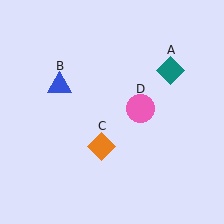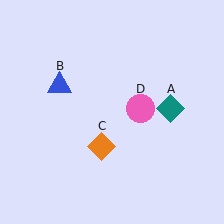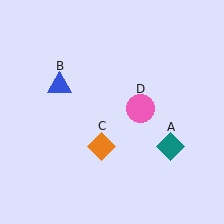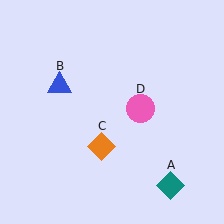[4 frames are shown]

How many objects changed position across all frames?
1 object changed position: teal diamond (object A).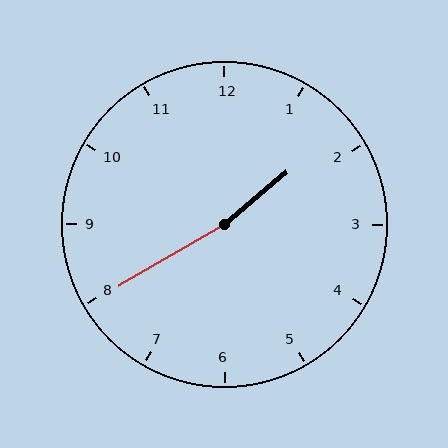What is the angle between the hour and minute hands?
Approximately 170 degrees.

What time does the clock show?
1:40.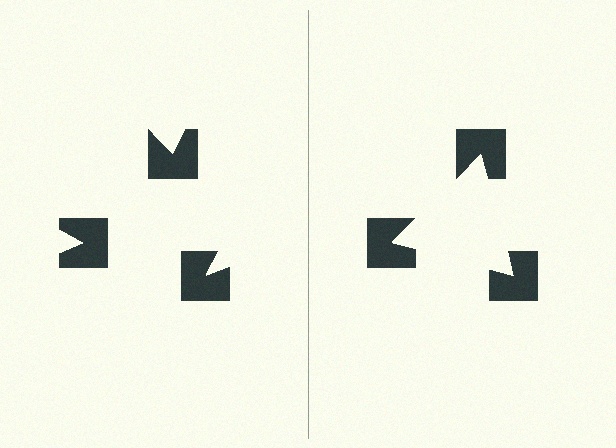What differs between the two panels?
The notched squares are positioned identically on both sides; only the wedge orientations differ. On the right they align to a triangle; on the left they are misaligned.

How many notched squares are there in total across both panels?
6 — 3 on each side.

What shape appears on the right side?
An illusory triangle.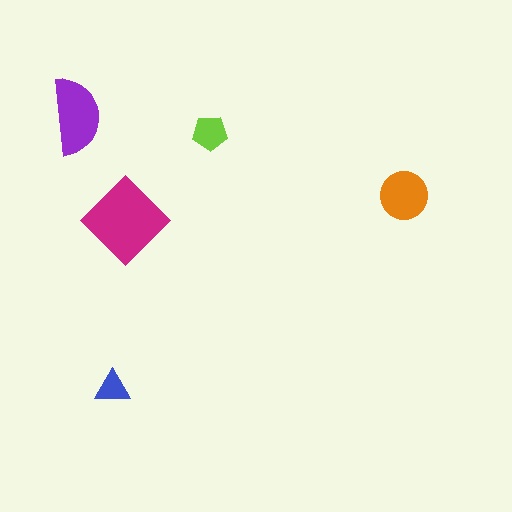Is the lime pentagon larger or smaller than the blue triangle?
Larger.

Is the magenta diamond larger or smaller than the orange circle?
Larger.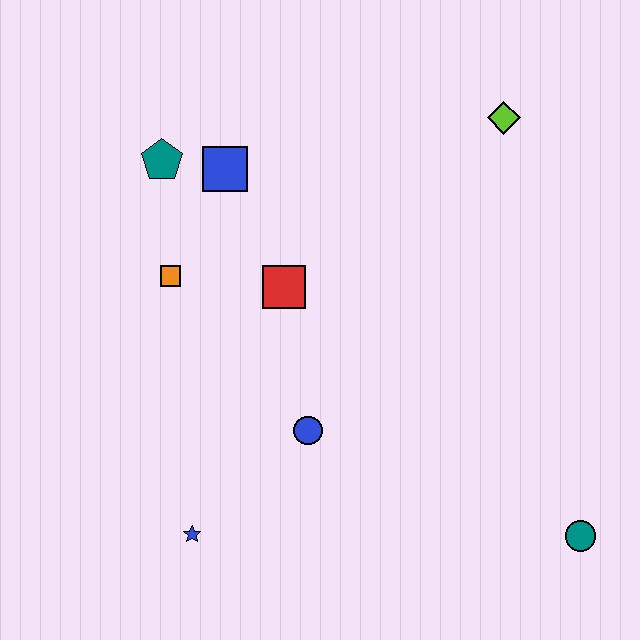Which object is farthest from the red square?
The teal circle is farthest from the red square.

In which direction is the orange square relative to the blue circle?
The orange square is above the blue circle.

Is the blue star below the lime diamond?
Yes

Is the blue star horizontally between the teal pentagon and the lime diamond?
Yes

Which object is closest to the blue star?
The blue circle is closest to the blue star.